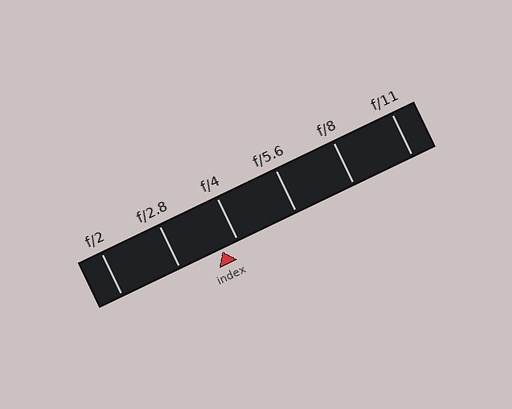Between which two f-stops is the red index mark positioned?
The index mark is between f/2.8 and f/4.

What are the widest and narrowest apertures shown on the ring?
The widest aperture shown is f/2 and the narrowest is f/11.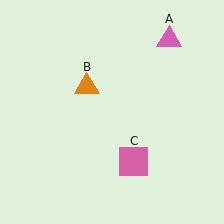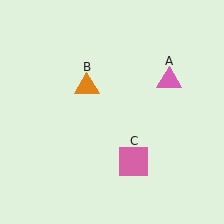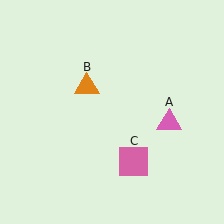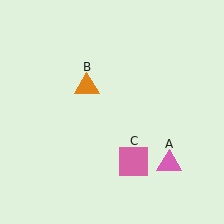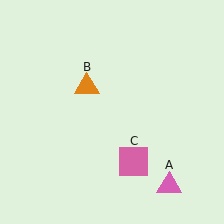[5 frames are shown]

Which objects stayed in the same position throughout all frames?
Orange triangle (object B) and pink square (object C) remained stationary.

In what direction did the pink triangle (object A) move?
The pink triangle (object A) moved down.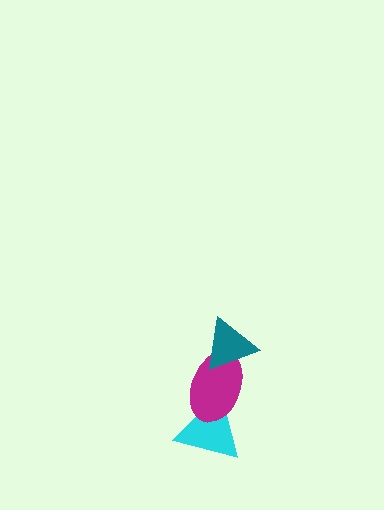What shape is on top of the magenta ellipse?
The teal triangle is on top of the magenta ellipse.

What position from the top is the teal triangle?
The teal triangle is 1st from the top.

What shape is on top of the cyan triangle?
The magenta ellipse is on top of the cyan triangle.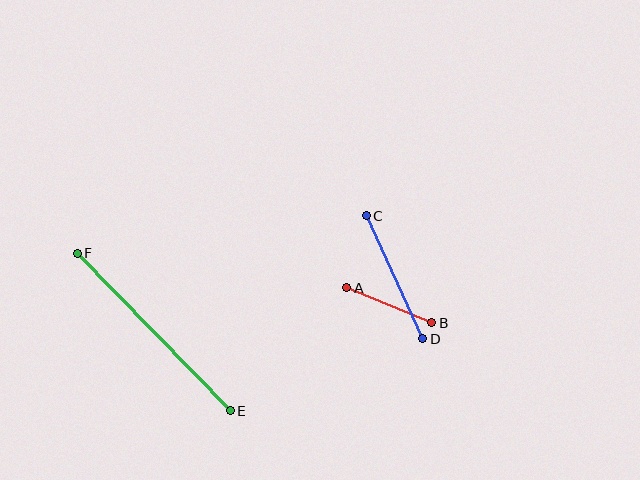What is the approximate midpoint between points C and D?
The midpoint is at approximately (394, 277) pixels.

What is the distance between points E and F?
The distance is approximately 220 pixels.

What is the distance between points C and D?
The distance is approximately 135 pixels.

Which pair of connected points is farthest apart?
Points E and F are farthest apart.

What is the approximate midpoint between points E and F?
The midpoint is at approximately (154, 332) pixels.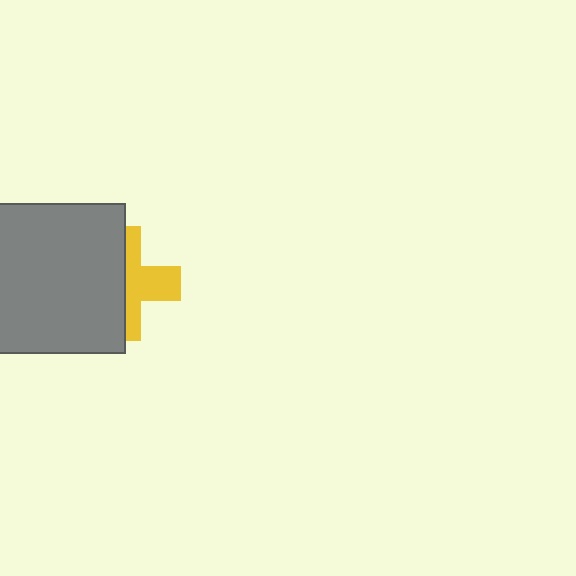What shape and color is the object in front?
The object in front is a gray square.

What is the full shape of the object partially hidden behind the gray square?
The partially hidden object is a yellow cross.